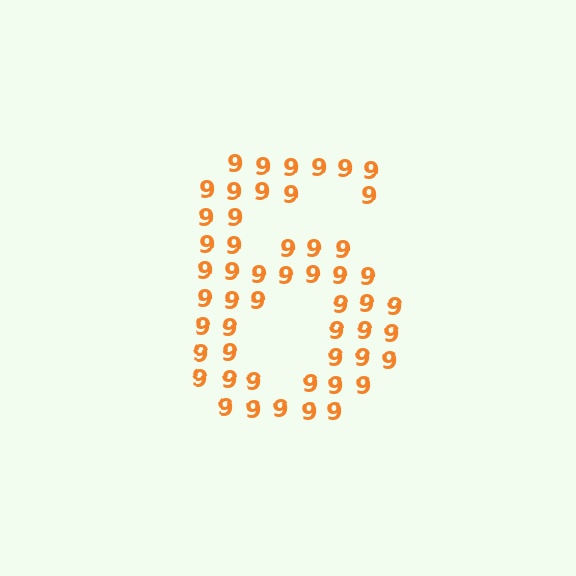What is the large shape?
The large shape is the digit 6.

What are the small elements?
The small elements are digit 9's.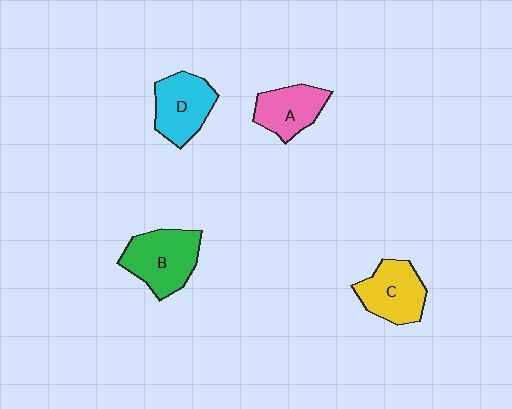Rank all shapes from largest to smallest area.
From largest to smallest: B (green), D (cyan), C (yellow), A (pink).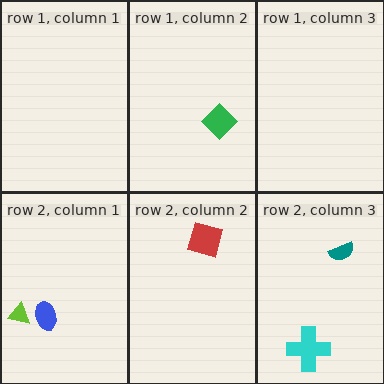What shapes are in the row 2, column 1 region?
The blue ellipse, the lime triangle.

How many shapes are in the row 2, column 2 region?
1.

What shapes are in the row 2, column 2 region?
The red square.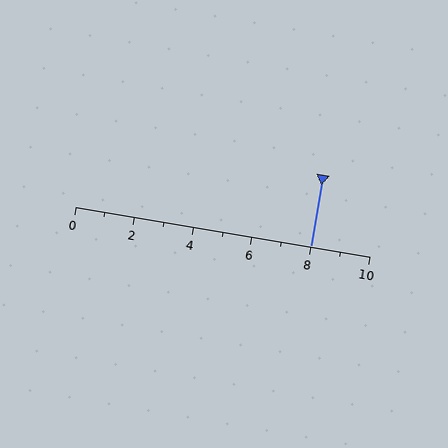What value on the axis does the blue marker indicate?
The marker indicates approximately 8.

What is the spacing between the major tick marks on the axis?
The major ticks are spaced 2 apart.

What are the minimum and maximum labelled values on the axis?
The axis runs from 0 to 10.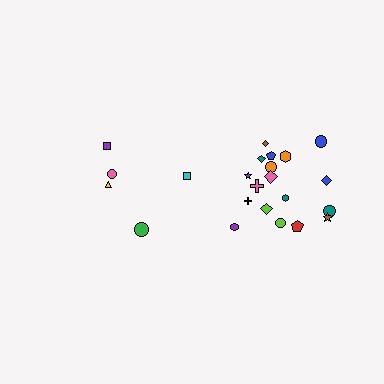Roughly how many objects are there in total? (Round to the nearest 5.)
Roughly 25 objects in total.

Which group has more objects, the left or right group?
The right group.